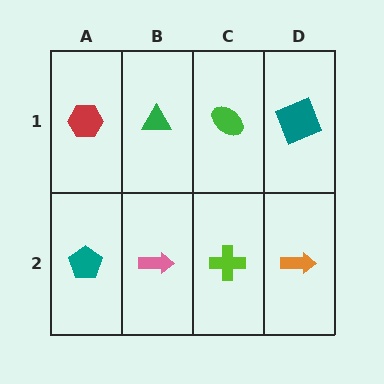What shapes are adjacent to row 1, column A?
A teal pentagon (row 2, column A), a green triangle (row 1, column B).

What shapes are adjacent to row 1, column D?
An orange arrow (row 2, column D), a green ellipse (row 1, column C).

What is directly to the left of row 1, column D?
A green ellipse.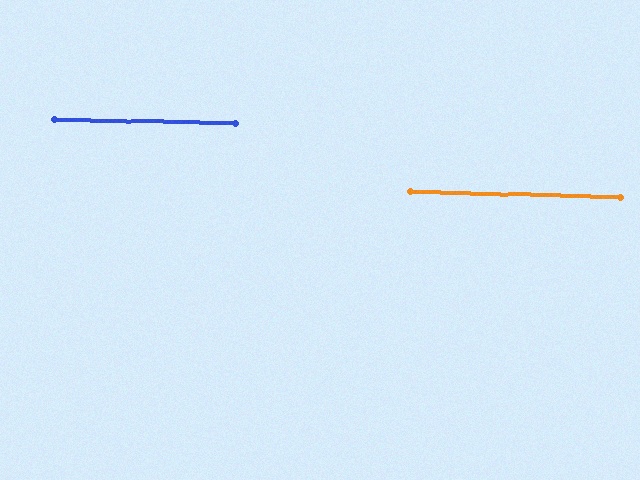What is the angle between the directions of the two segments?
Approximately 0 degrees.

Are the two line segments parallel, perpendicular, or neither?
Parallel — their directions differ by only 0.1°.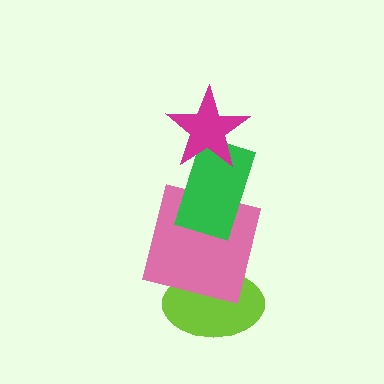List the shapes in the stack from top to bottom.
From top to bottom: the magenta star, the green rectangle, the pink square, the lime ellipse.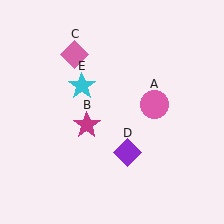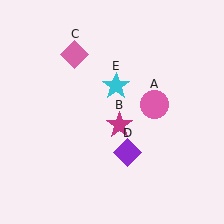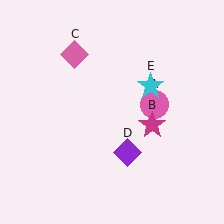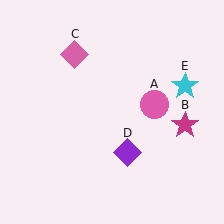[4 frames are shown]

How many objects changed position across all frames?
2 objects changed position: magenta star (object B), cyan star (object E).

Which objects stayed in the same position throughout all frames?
Pink circle (object A) and pink diamond (object C) and purple diamond (object D) remained stationary.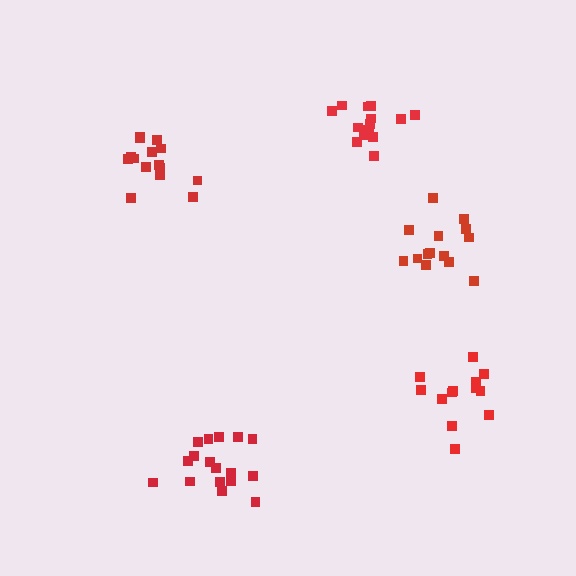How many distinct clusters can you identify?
There are 5 distinct clusters.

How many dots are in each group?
Group 1: 13 dots, Group 2: 15 dots, Group 3: 15 dots, Group 4: 17 dots, Group 5: 14 dots (74 total).